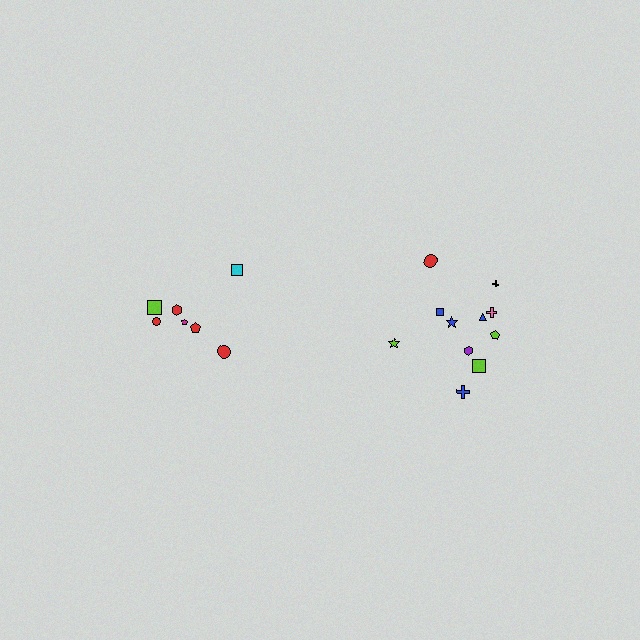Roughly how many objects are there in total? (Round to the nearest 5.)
Roughly 20 objects in total.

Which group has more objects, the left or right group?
The right group.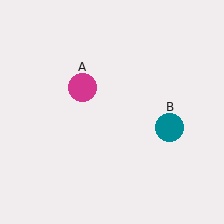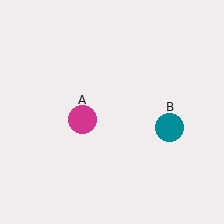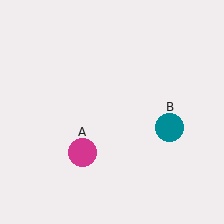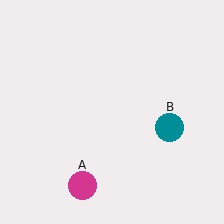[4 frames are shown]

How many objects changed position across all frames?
1 object changed position: magenta circle (object A).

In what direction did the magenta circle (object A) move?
The magenta circle (object A) moved down.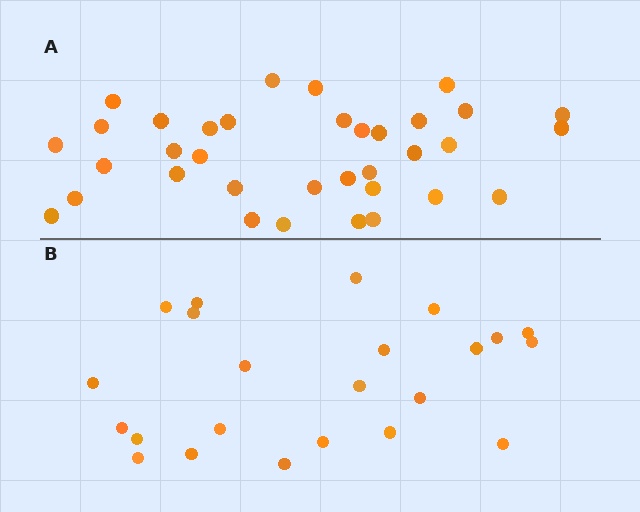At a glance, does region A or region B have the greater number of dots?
Region A (the top region) has more dots.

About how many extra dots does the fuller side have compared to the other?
Region A has roughly 12 or so more dots than region B.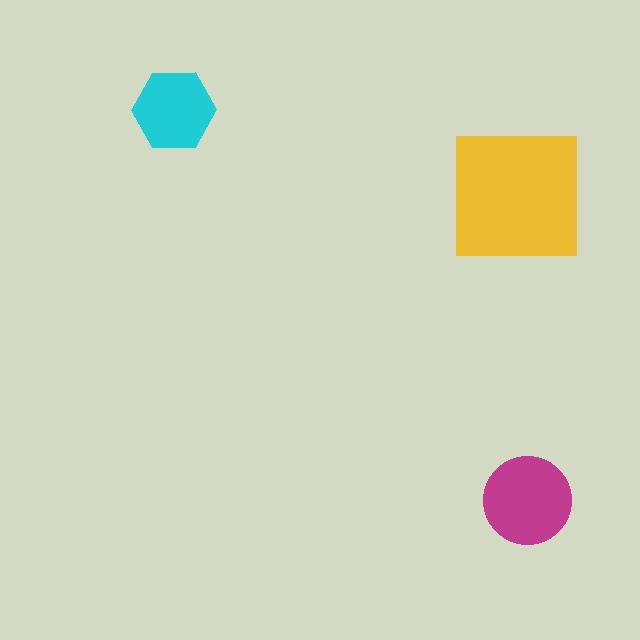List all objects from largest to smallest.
The yellow square, the magenta circle, the cyan hexagon.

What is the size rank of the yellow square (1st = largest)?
1st.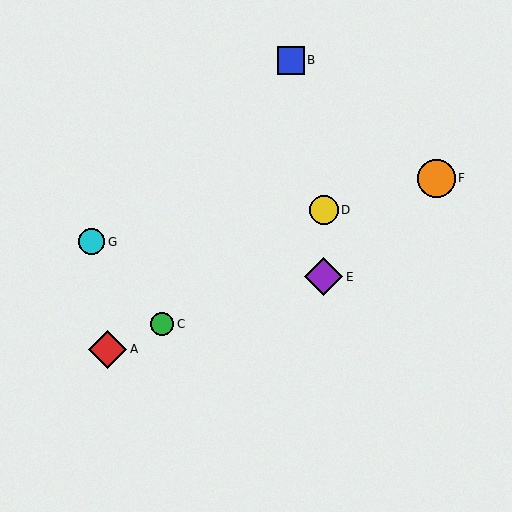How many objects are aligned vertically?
2 objects (D, E) are aligned vertically.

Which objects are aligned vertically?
Objects D, E are aligned vertically.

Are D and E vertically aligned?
Yes, both are at x≈324.